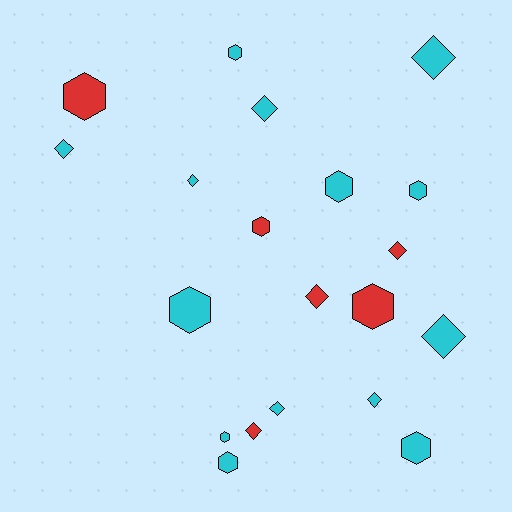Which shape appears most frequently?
Hexagon, with 10 objects.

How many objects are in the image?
There are 20 objects.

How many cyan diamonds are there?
There are 7 cyan diamonds.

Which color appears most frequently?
Cyan, with 14 objects.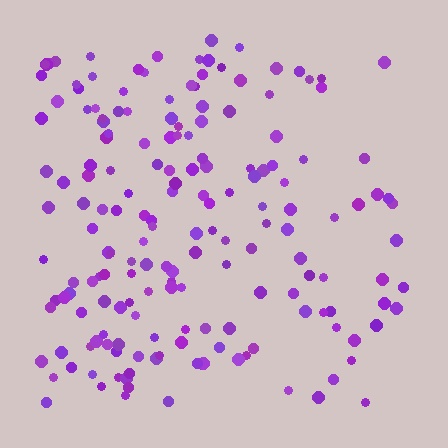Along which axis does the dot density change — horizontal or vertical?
Horizontal.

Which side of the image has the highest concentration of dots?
The left.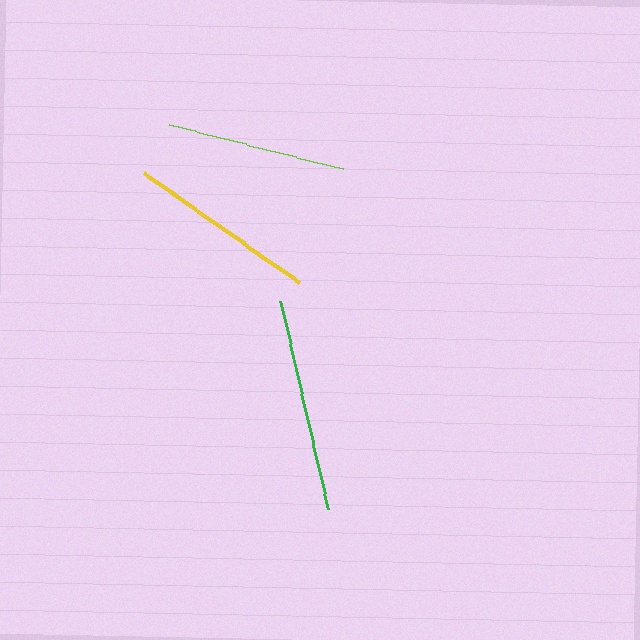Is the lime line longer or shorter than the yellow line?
The yellow line is longer than the lime line.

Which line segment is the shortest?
The lime line is the shortest at approximately 180 pixels.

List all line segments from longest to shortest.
From longest to shortest: green, yellow, lime.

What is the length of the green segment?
The green segment is approximately 213 pixels long.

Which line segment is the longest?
The green line is the longest at approximately 213 pixels.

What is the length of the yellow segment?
The yellow segment is approximately 190 pixels long.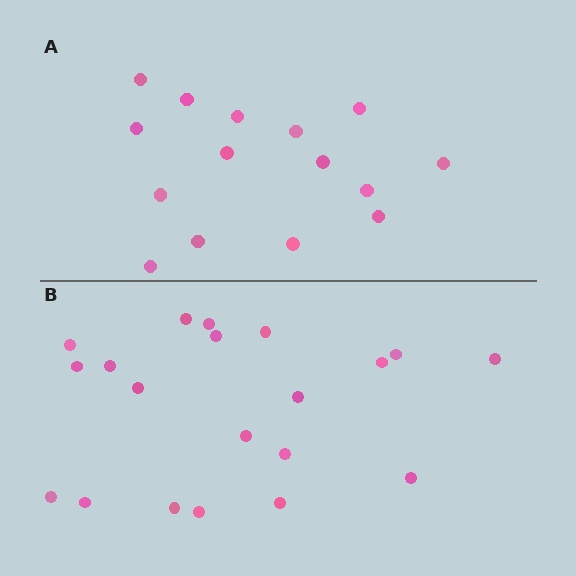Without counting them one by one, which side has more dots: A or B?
Region B (the bottom region) has more dots.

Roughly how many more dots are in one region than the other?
Region B has about 5 more dots than region A.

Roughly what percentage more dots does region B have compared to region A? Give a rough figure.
About 35% more.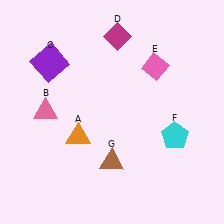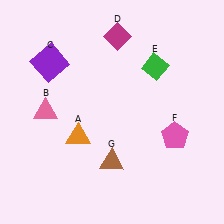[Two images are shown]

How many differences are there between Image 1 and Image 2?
There are 2 differences between the two images.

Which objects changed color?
E changed from pink to green. F changed from cyan to pink.